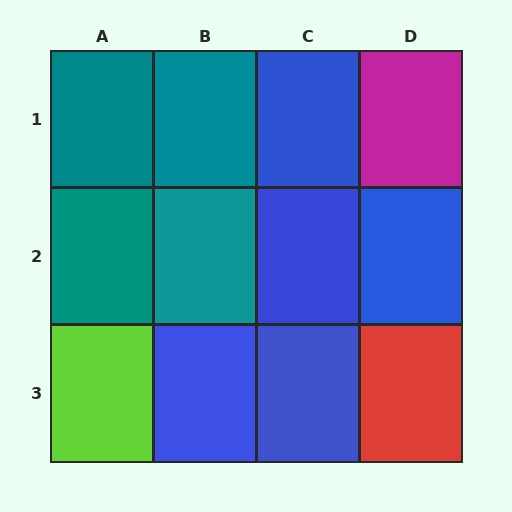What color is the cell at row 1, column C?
Blue.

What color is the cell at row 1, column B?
Teal.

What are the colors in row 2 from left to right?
Teal, teal, blue, blue.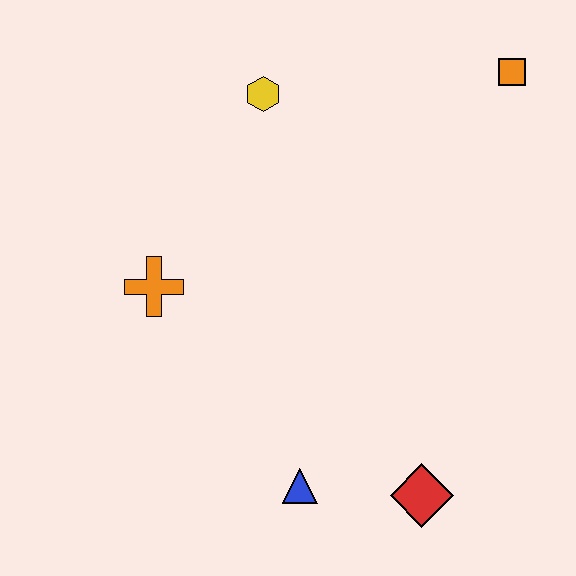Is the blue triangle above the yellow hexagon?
No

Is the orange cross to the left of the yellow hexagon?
Yes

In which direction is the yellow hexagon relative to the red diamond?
The yellow hexagon is above the red diamond.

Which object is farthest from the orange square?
The blue triangle is farthest from the orange square.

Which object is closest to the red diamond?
The blue triangle is closest to the red diamond.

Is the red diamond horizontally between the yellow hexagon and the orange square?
Yes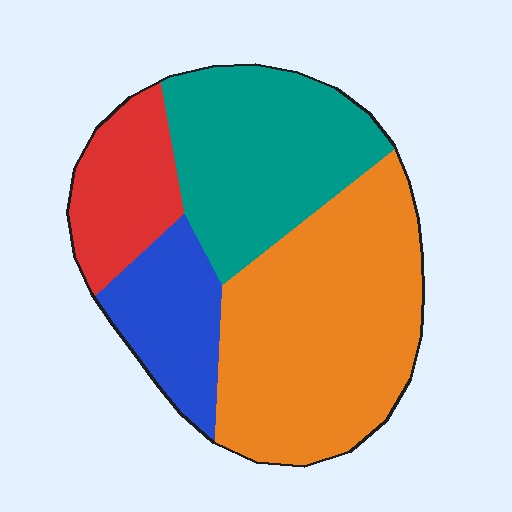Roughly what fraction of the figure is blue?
Blue takes up less than a sixth of the figure.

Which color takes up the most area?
Orange, at roughly 45%.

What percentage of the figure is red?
Red takes up about one eighth (1/8) of the figure.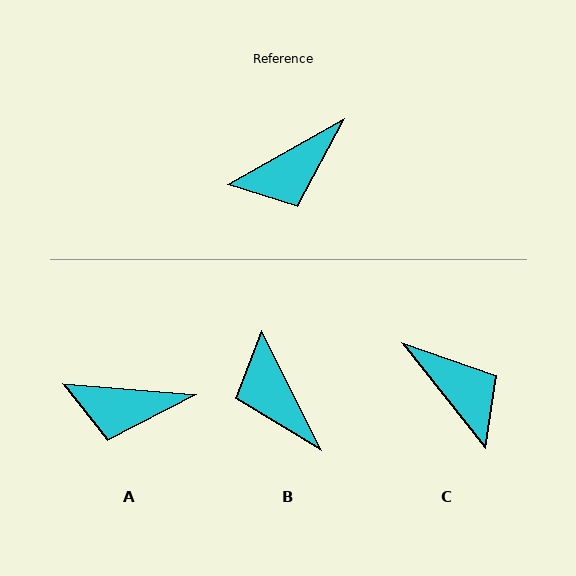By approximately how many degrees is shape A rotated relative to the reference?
Approximately 34 degrees clockwise.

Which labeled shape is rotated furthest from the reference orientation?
C, about 99 degrees away.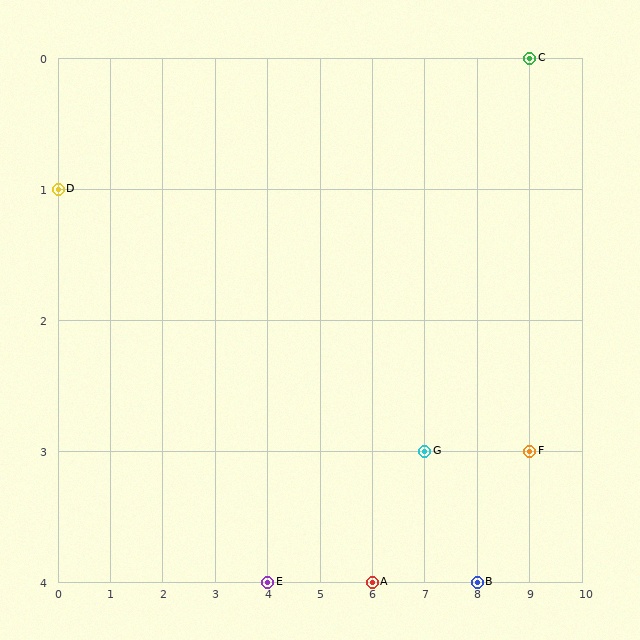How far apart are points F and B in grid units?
Points F and B are 1 column and 1 row apart (about 1.4 grid units diagonally).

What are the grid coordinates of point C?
Point C is at grid coordinates (9, 0).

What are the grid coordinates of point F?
Point F is at grid coordinates (9, 3).